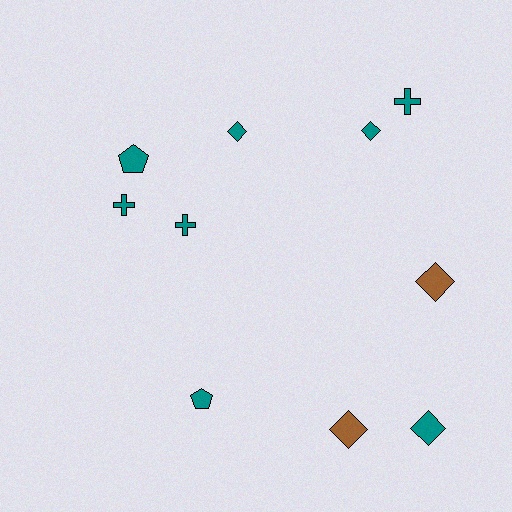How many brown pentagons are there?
There are no brown pentagons.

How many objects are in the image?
There are 10 objects.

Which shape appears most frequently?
Diamond, with 5 objects.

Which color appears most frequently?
Teal, with 8 objects.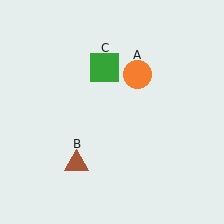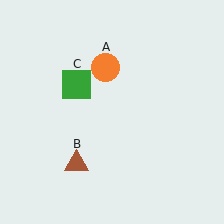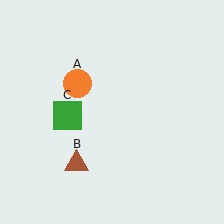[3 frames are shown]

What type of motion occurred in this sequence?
The orange circle (object A), green square (object C) rotated counterclockwise around the center of the scene.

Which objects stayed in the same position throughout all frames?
Brown triangle (object B) remained stationary.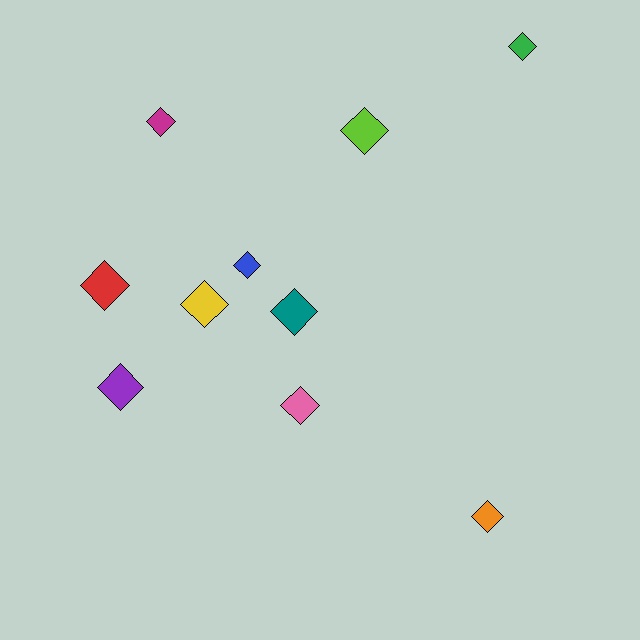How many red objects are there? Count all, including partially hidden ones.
There is 1 red object.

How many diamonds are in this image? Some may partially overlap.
There are 10 diamonds.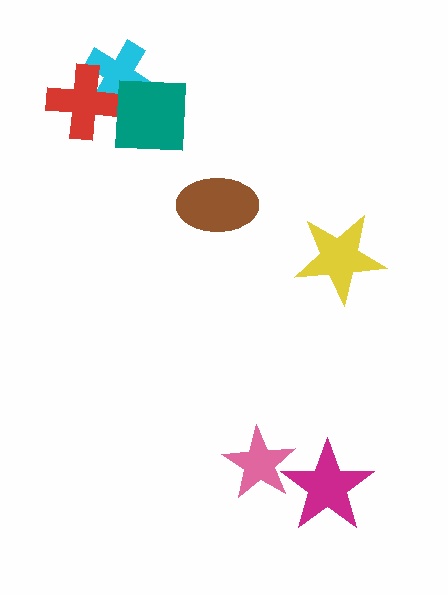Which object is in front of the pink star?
The magenta star is in front of the pink star.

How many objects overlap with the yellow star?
0 objects overlap with the yellow star.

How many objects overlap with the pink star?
1 object overlaps with the pink star.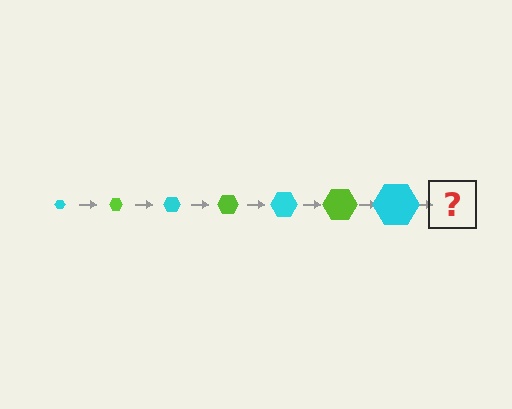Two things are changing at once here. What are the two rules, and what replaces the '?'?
The two rules are that the hexagon grows larger each step and the color cycles through cyan and lime. The '?' should be a lime hexagon, larger than the previous one.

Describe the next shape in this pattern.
It should be a lime hexagon, larger than the previous one.